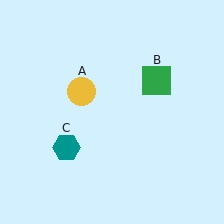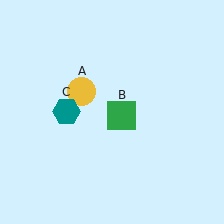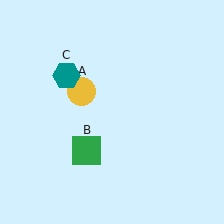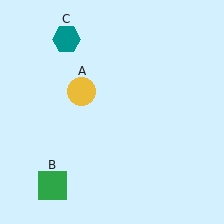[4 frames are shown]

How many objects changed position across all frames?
2 objects changed position: green square (object B), teal hexagon (object C).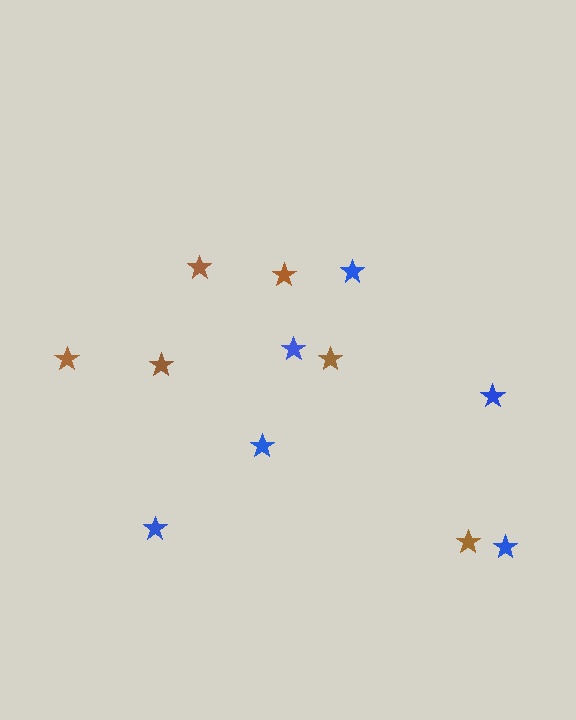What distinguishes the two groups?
There are 2 groups: one group of blue stars (6) and one group of brown stars (6).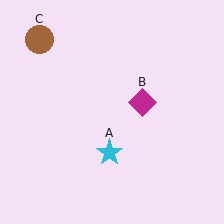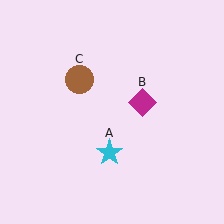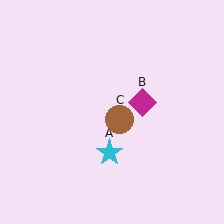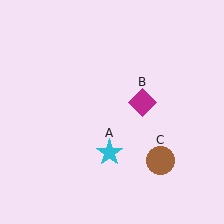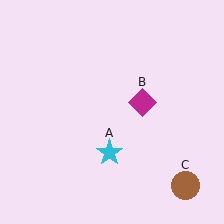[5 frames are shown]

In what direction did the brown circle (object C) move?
The brown circle (object C) moved down and to the right.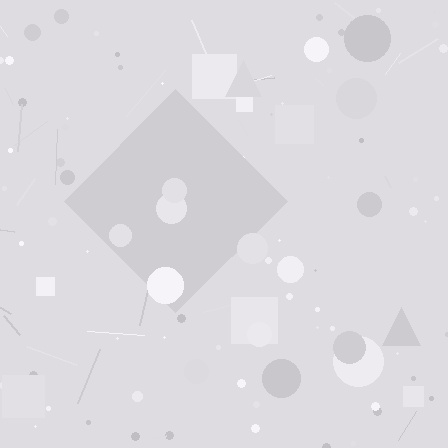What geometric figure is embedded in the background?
A diamond is embedded in the background.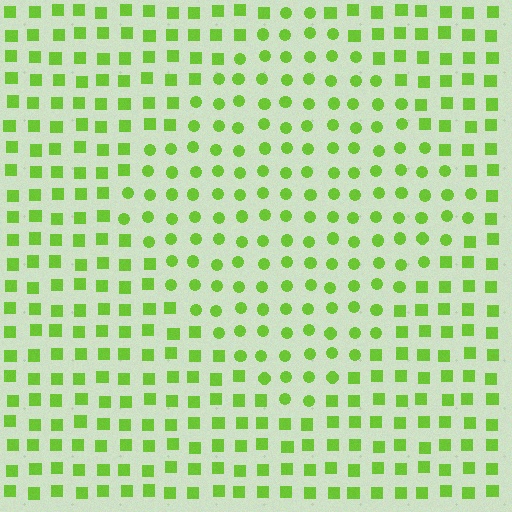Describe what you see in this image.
The image is filled with small lime elements arranged in a uniform grid. A diamond-shaped region contains circles, while the surrounding area contains squares. The boundary is defined purely by the change in element shape.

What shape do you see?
I see a diamond.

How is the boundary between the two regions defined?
The boundary is defined by a change in element shape: circles inside vs. squares outside. All elements share the same color and spacing.